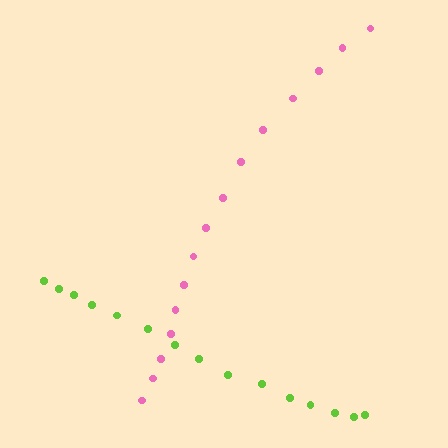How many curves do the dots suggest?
There are 2 distinct paths.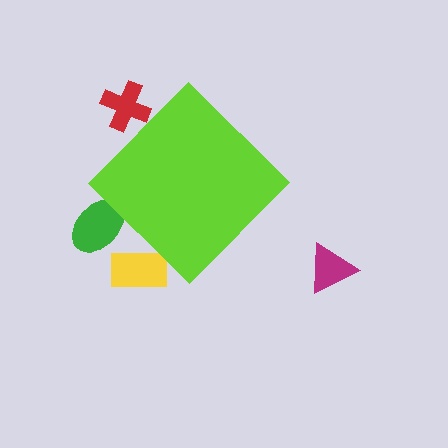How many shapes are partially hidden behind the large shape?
3 shapes are partially hidden.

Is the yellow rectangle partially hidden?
Yes, the yellow rectangle is partially hidden behind the lime diamond.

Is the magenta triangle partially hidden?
No, the magenta triangle is fully visible.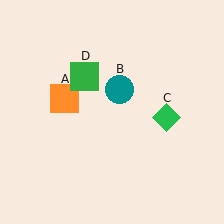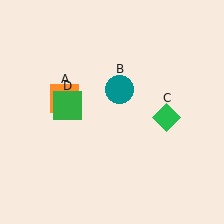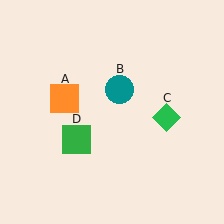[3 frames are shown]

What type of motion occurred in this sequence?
The green square (object D) rotated counterclockwise around the center of the scene.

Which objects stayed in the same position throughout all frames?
Orange square (object A) and teal circle (object B) and green diamond (object C) remained stationary.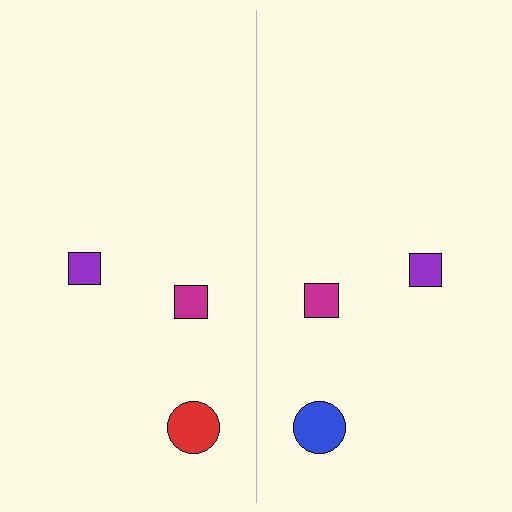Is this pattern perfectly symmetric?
No, the pattern is not perfectly symmetric. The blue circle on the right side breaks the symmetry — its mirror counterpart is red.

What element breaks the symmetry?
The blue circle on the right side breaks the symmetry — its mirror counterpart is red.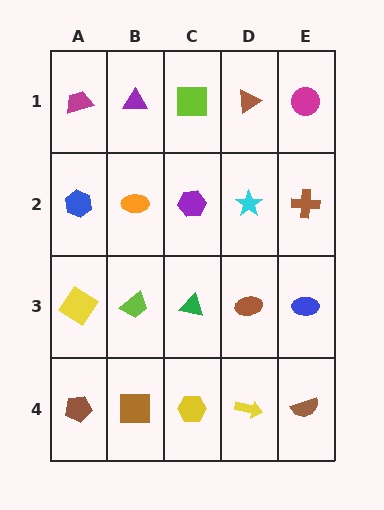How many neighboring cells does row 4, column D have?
3.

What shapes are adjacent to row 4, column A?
A yellow diamond (row 3, column A), a brown square (row 4, column B).